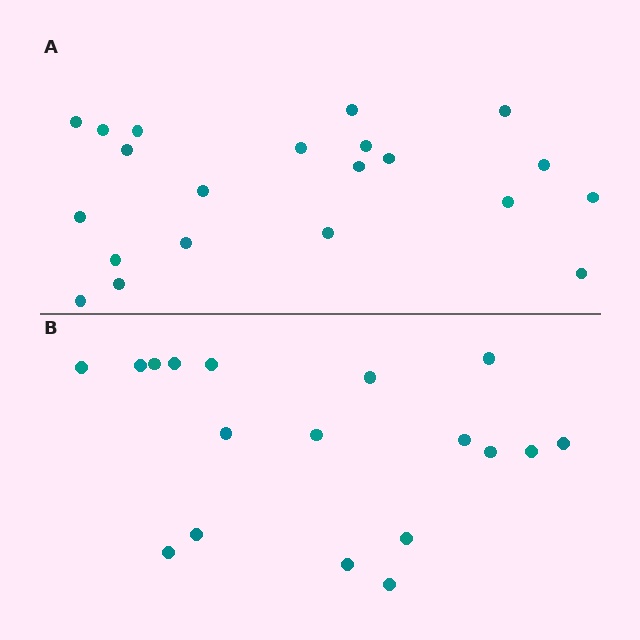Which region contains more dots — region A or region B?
Region A (the top region) has more dots.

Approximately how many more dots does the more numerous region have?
Region A has just a few more — roughly 2 or 3 more dots than region B.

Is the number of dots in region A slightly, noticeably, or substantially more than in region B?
Region A has only slightly more — the two regions are fairly close. The ratio is roughly 1.2 to 1.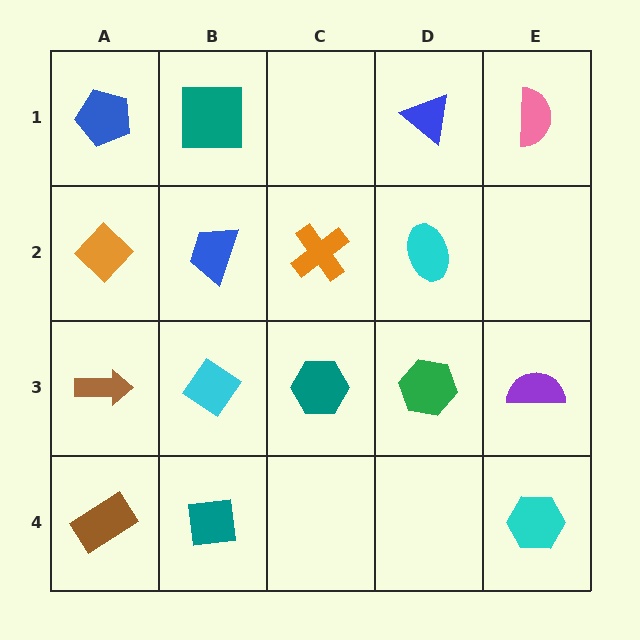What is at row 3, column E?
A purple semicircle.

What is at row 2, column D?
A cyan ellipse.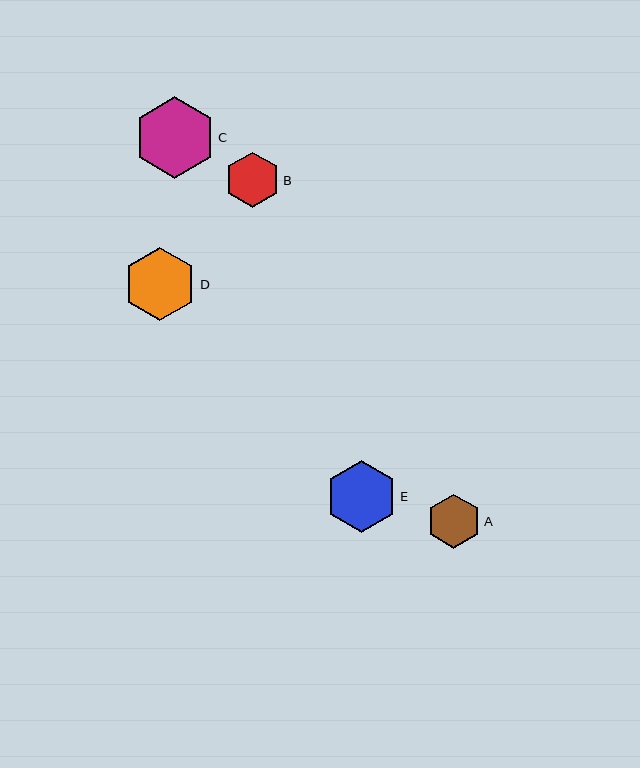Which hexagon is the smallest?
Hexagon A is the smallest with a size of approximately 54 pixels.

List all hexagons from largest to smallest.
From largest to smallest: C, D, E, B, A.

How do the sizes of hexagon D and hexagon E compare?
Hexagon D and hexagon E are approximately the same size.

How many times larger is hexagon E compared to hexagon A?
Hexagon E is approximately 1.3 times the size of hexagon A.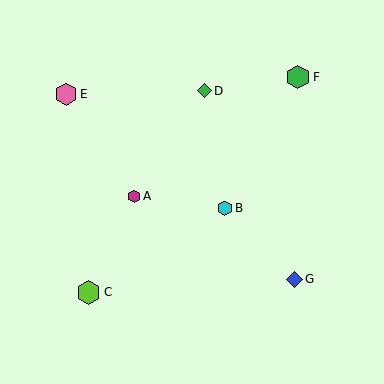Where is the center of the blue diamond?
The center of the blue diamond is at (294, 279).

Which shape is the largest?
The green hexagon (labeled F) is the largest.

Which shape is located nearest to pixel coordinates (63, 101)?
The pink hexagon (labeled E) at (66, 94) is nearest to that location.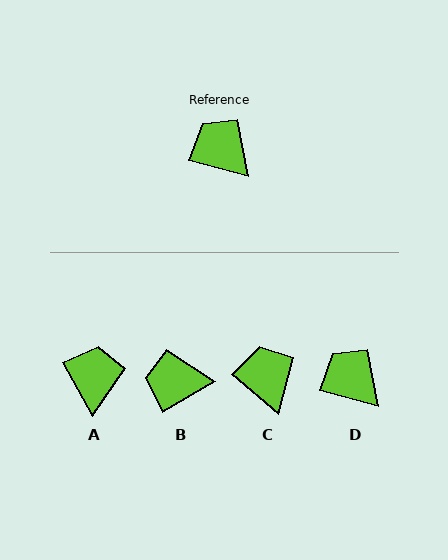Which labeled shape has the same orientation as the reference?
D.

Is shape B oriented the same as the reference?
No, it is off by about 46 degrees.